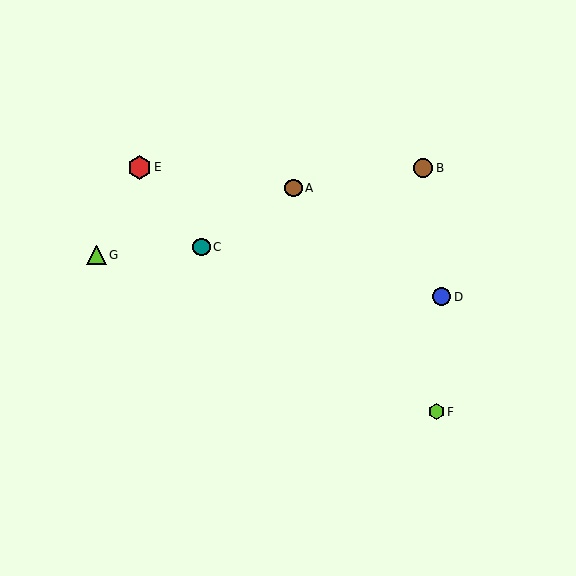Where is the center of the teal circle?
The center of the teal circle is at (201, 247).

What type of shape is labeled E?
Shape E is a red hexagon.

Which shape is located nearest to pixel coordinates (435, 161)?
The brown circle (labeled B) at (423, 168) is nearest to that location.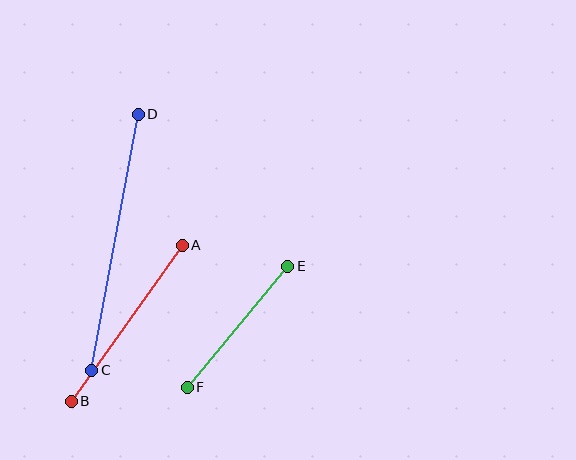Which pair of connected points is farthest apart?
Points C and D are farthest apart.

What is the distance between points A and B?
The distance is approximately 191 pixels.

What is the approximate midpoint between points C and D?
The midpoint is at approximately (115, 242) pixels.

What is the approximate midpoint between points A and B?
The midpoint is at approximately (127, 323) pixels.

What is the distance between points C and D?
The distance is approximately 260 pixels.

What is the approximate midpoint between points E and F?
The midpoint is at approximately (237, 327) pixels.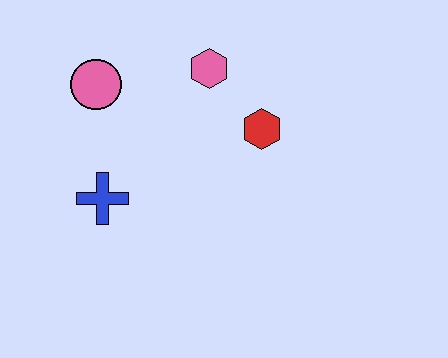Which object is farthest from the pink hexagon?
The blue cross is farthest from the pink hexagon.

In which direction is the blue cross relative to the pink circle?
The blue cross is below the pink circle.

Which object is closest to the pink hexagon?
The red hexagon is closest to the pink hexagon.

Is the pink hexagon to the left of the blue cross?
No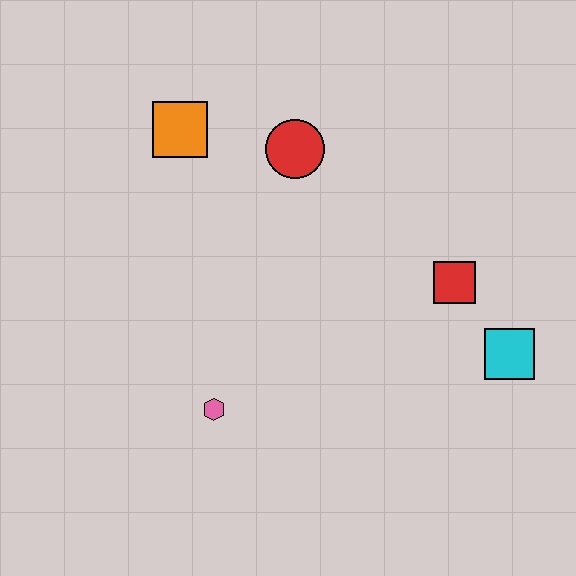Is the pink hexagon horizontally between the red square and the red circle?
No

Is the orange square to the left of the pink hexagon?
Yes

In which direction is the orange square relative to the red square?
The orange square is to the left of the red square.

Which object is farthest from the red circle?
The cyan square is farthest from the red circle.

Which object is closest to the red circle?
The orange square is closest to the red circle.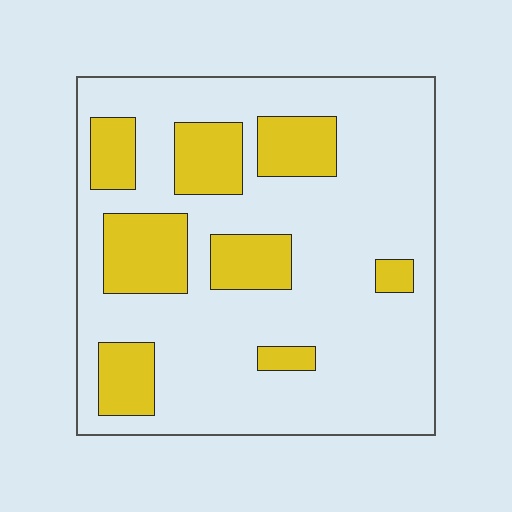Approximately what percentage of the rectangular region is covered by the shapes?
Approximately 25%.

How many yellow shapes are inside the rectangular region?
8.